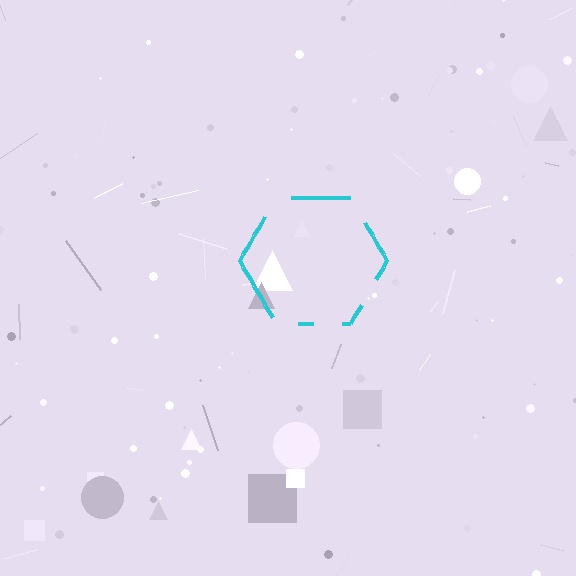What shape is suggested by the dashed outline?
The dashed outline suggests a hexagon.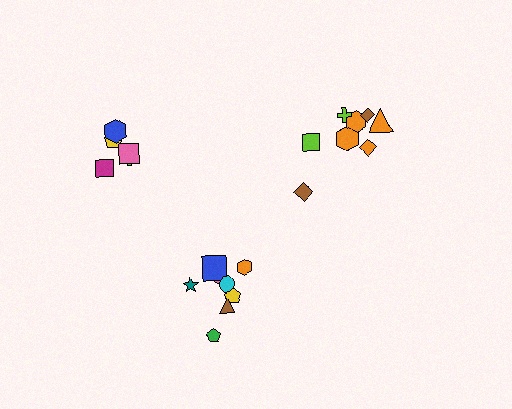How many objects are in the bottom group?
There are 8 objects.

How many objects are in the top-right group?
There are 8 objects.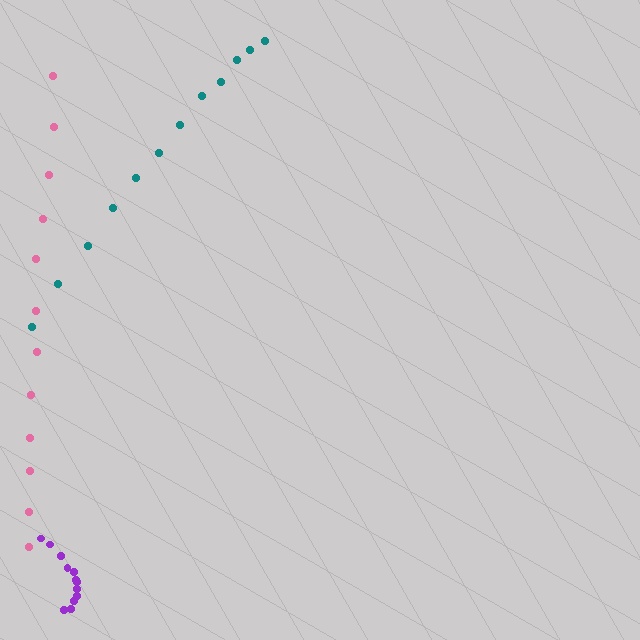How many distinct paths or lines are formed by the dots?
There are 3 distinct paths.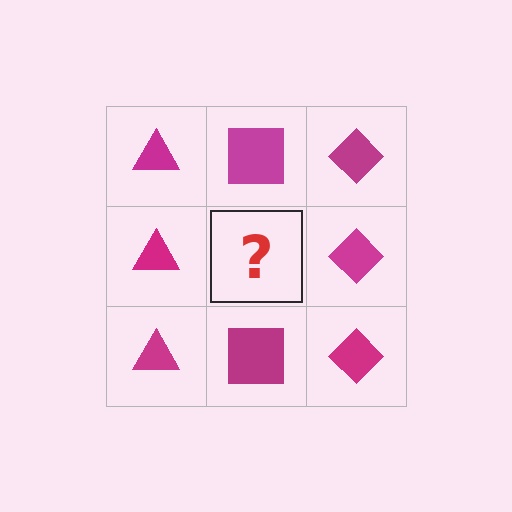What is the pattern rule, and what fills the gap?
The rule is that each column has a consistent shape. The gap should be filled with a magenta square.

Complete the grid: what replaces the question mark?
The question mark should be replaced with a magenta square.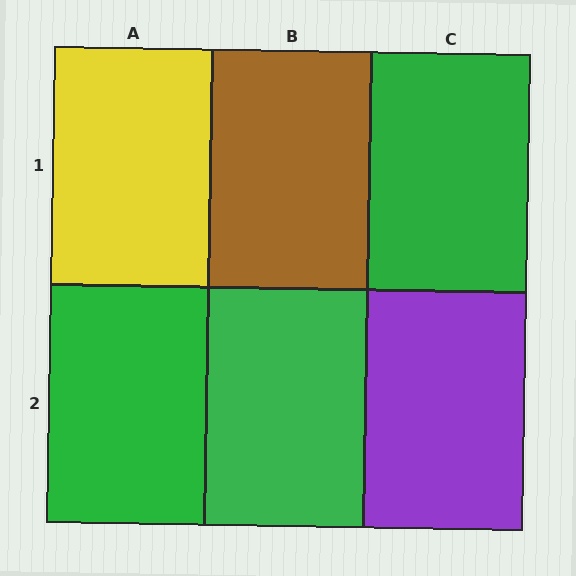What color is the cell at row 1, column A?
Yellow.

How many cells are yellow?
1 cell is yellow.